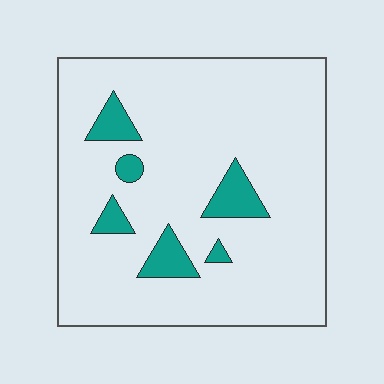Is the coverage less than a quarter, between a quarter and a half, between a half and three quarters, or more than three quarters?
Less than a quarter.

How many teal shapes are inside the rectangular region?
6.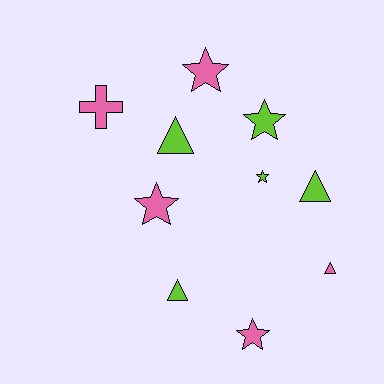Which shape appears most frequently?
Star, with 5 objects.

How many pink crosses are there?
There is 1 pink cross.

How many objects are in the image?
There are 10 objects.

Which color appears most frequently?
Pink, with 5 objects.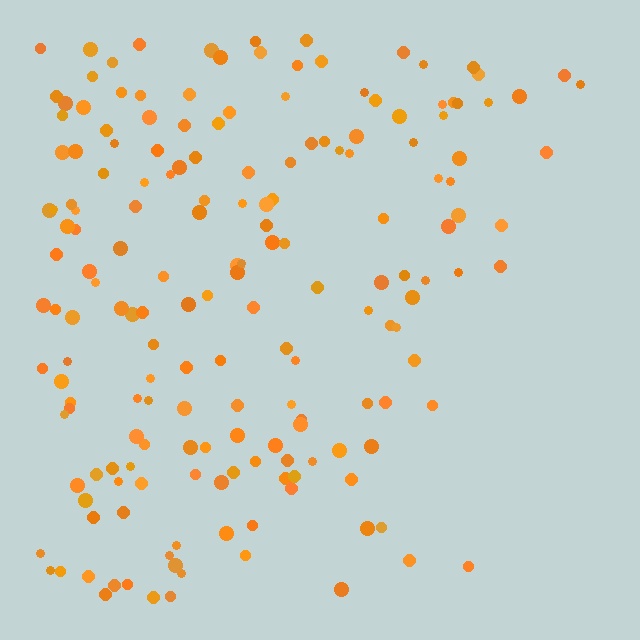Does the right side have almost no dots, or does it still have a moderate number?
Still a moderate number, just noticeably fewer than the left.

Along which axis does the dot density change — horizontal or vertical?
Horizontal.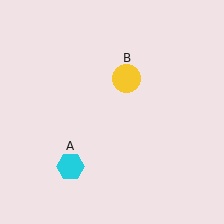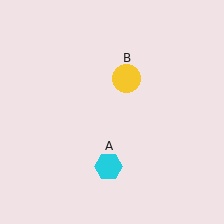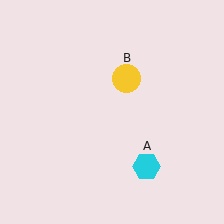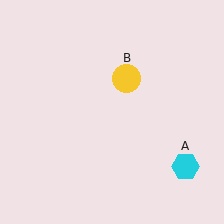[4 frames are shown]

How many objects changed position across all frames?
1 object changed position: cyan hexagon (object A).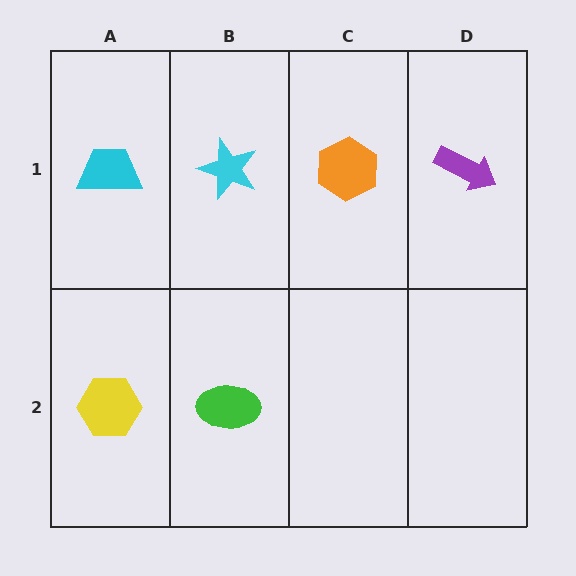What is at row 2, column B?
A green ellipse.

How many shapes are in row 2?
2 shapes.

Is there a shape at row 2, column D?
No, that cell is empty.